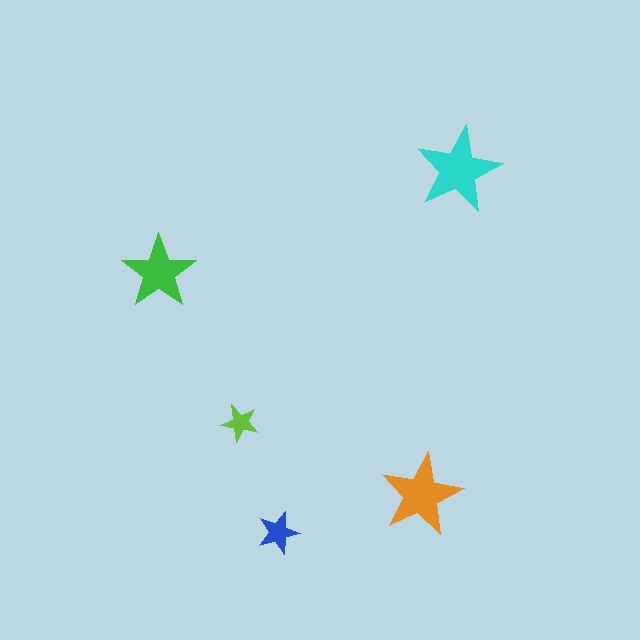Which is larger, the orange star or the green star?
The orange one.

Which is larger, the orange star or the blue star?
The orange one.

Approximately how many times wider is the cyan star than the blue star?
About 2 times wider.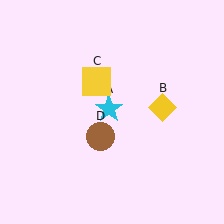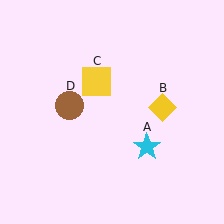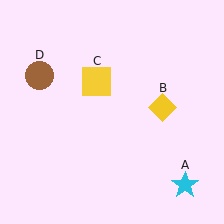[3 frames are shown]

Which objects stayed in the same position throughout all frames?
Yellow diamond (object B) and yellow square (object C) remained stationary.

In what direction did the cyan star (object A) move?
The cyan star (object A) moved down and to the right.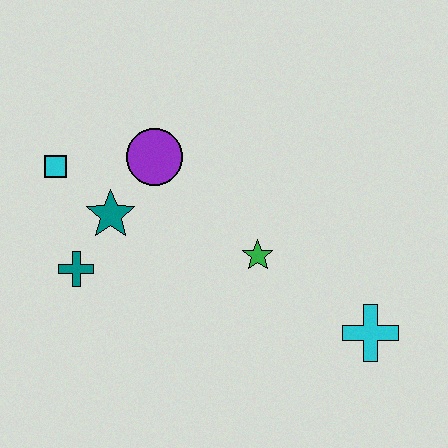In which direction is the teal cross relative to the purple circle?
The teal cross is below the purple circle.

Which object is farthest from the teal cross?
The cyan cross is farthest from the teal cross.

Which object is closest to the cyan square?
The teal star is closest to the cyan square.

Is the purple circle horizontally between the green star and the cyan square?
Yes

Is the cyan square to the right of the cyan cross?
No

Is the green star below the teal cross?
No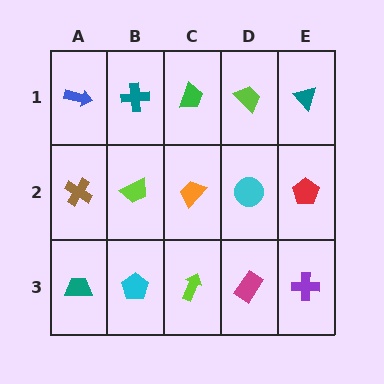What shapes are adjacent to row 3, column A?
A brown cross (row 2, column A), a cyan pentagon (row 3, column B).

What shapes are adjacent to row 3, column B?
A lime trapezoid (row 2, column B), a teal trapezoid (row 3, column A), a lime arrow (row 3, column C).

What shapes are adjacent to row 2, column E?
A teal triangle (row 1, column E), a purple cross (row 3, column E), a cyan circle (row 2, column D).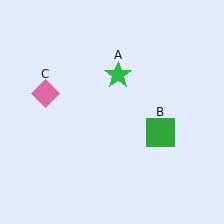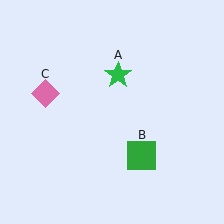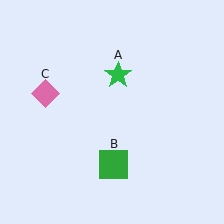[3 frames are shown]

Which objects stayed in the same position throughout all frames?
Green star (object A) and pink diamond (object C) remained stationary.